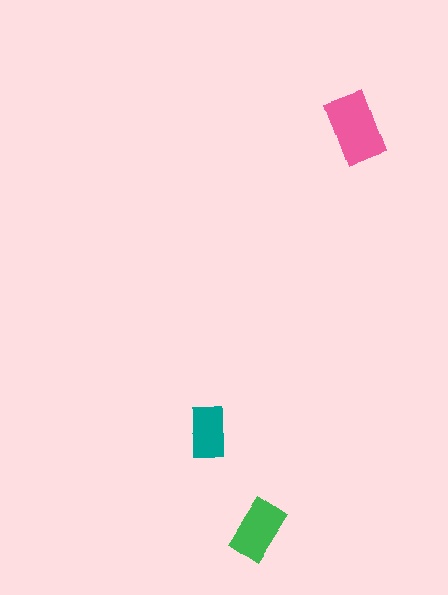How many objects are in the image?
There are 3 objects in the image.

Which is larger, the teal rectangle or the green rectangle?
The green one.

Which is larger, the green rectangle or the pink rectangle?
The pink one.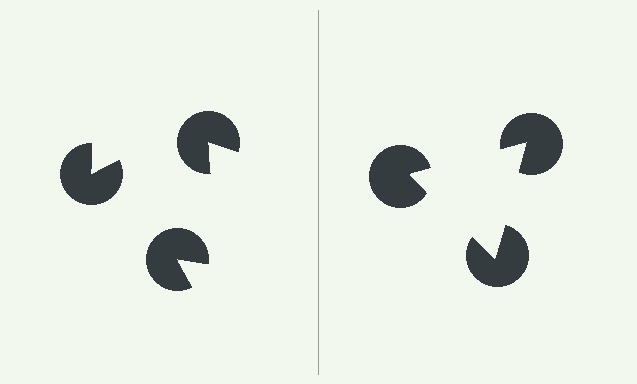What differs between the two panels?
The pac-man discs are positioned identically on both sides; only the wedge orientations differ. On the right they align to a triangle; on the left they are misaligned.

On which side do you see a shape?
An illusory triangle appears on the right side. On the left side the wedge cuts are rotated, so no coherent shape forms.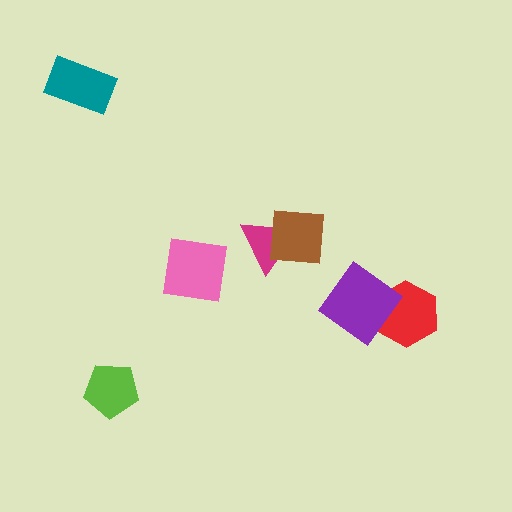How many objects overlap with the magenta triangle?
1 object overlaps with the magenta triangle.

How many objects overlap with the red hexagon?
1 object overlaps with the red hexagon.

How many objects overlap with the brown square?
1 object overlaps with the brown square.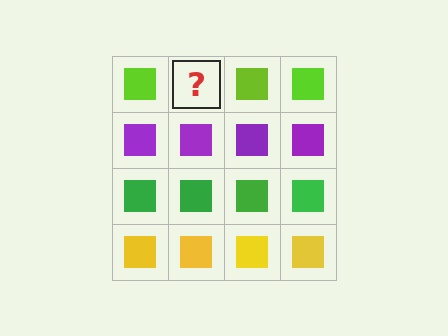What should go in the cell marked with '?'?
The missing cell should contain a lime square.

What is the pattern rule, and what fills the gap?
The rule is that each row has a consistent color. The gap should be filled with a lime square.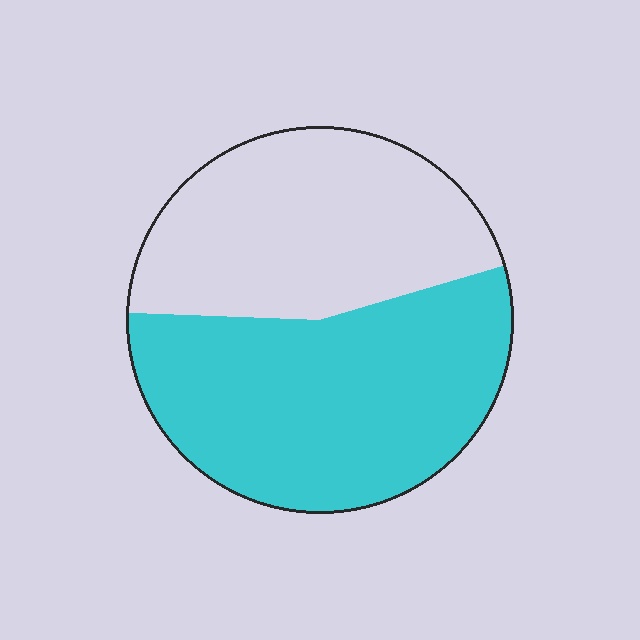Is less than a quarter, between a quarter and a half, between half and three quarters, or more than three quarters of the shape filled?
Between half and three quarters.